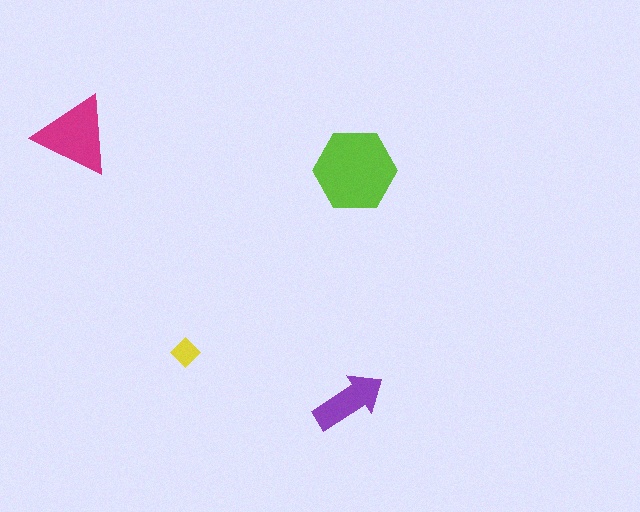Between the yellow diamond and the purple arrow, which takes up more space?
The purple arrow.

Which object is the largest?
The lime hexagon.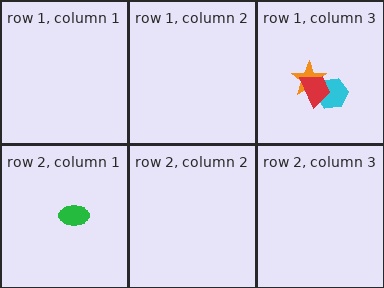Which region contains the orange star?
The row 1, column 3 region.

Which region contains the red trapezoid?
The row 1, column 3 region.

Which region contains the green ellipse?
The row 2, column 1 region.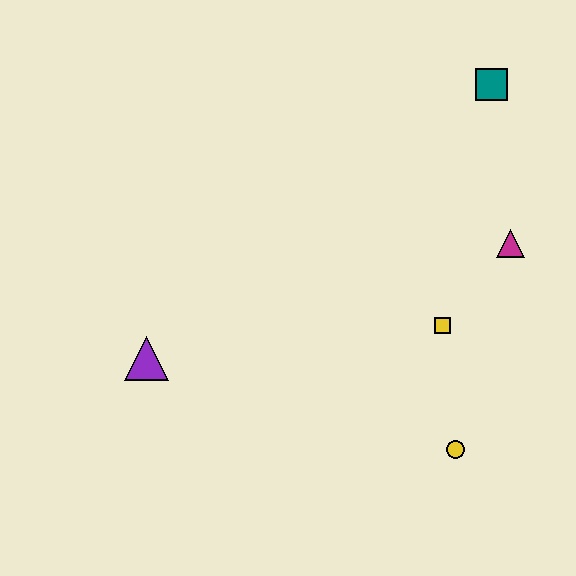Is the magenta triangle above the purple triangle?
Yes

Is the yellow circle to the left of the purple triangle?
No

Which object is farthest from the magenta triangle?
The purple triangle is farthest from the magenta triangle.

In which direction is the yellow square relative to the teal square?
The yellow square is below the teal square.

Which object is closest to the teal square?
The magenta triangle is closest to the teal square.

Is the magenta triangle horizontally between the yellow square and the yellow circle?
No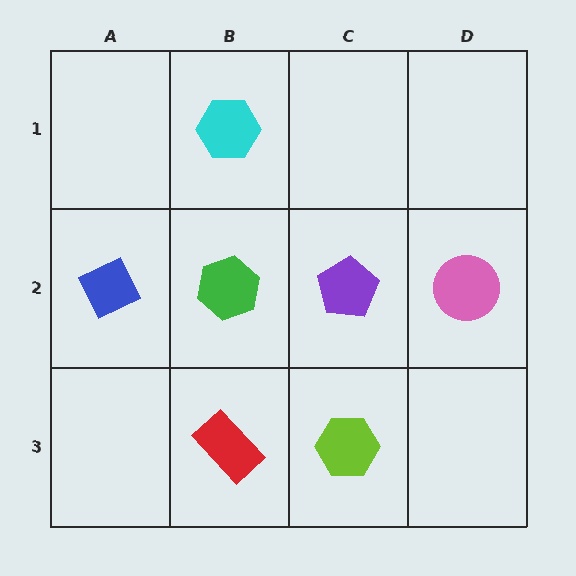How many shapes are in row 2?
4 shapes.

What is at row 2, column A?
A blue diamond.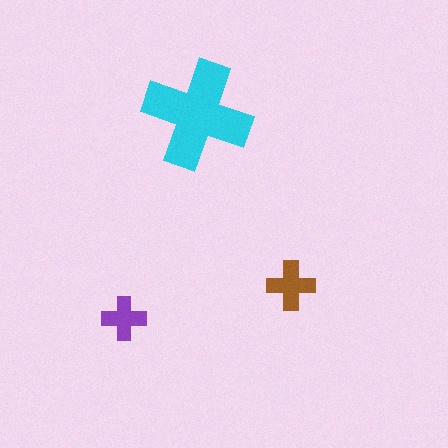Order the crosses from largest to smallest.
the cyan one, the brown one, the purple one.